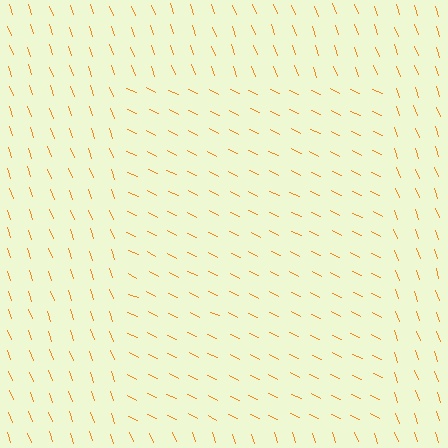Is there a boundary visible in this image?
Yes, there is a texture boundary formed by a change in line orientation.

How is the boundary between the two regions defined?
The boundary is defined purely by a change in line orientation (approximately 45 degrees difference). All lines are the same color and thickness.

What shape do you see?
I see a rectangle.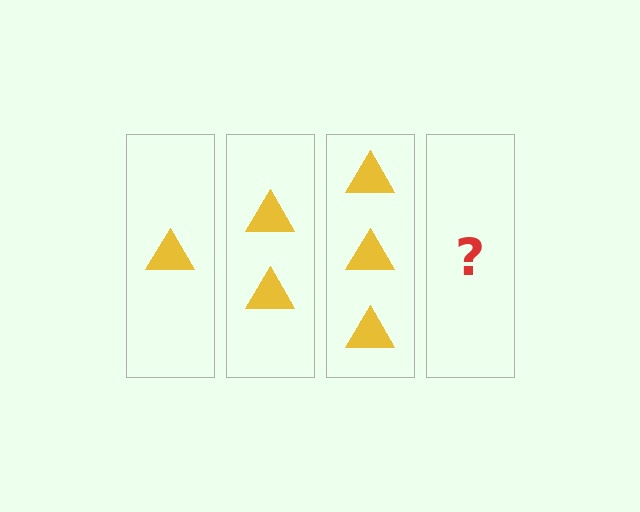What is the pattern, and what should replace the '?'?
The pattern is that each step adds one more triangle. The '?' should be 4 triangles.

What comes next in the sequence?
The next element should be 4 triangles.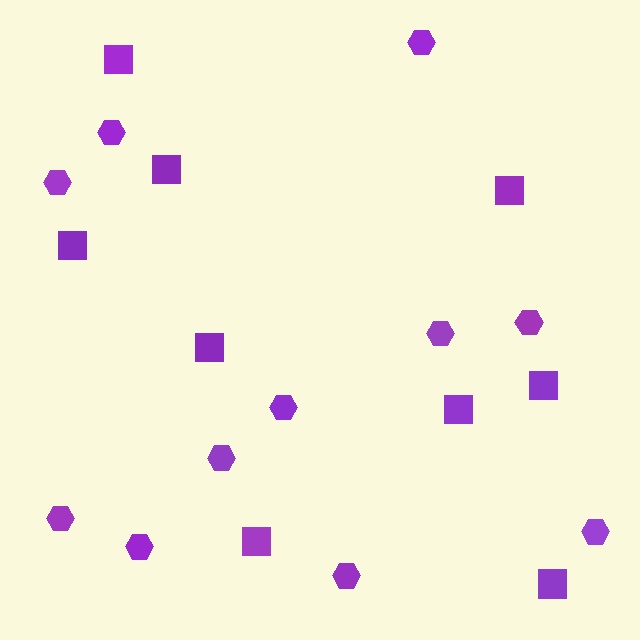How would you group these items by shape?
There are 2 groups: one group of hexagons (11) and one group of squares (9).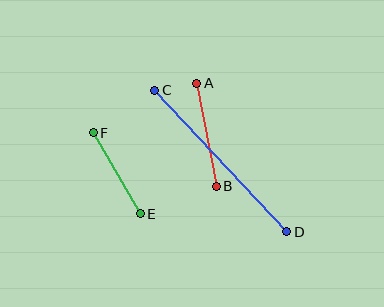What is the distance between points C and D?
The distance is approximately 194 pixels.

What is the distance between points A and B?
The distance is approximately 105 pixels.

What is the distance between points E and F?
The distance is approximately 93 pixels.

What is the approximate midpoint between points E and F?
The midpoint is at approximately (117, 173) pixels.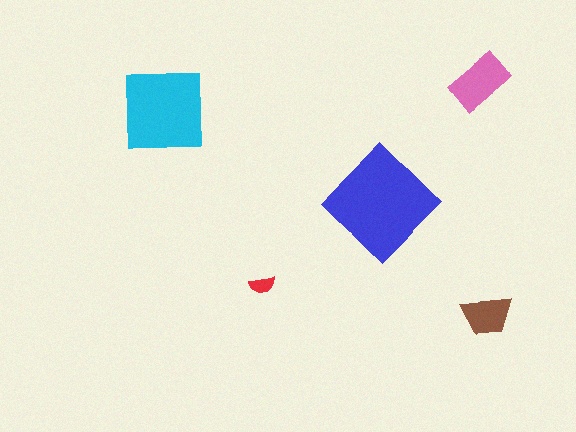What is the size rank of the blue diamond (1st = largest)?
1st.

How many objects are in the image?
There are 5 objects in the image.